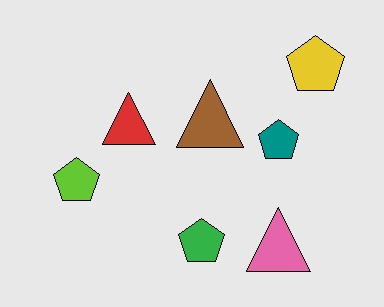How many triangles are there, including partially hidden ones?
There are 3 triangles.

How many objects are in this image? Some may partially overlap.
There are 7 objects.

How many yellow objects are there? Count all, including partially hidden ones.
There is 1 yellow object.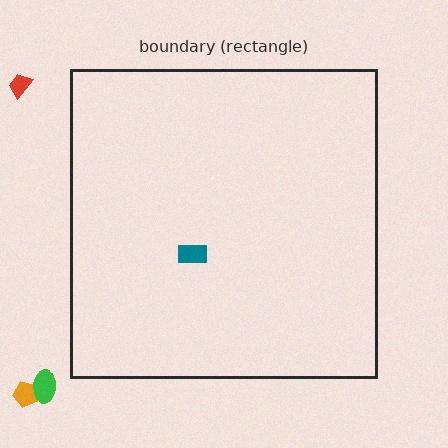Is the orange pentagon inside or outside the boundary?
Outside.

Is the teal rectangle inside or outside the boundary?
Inside.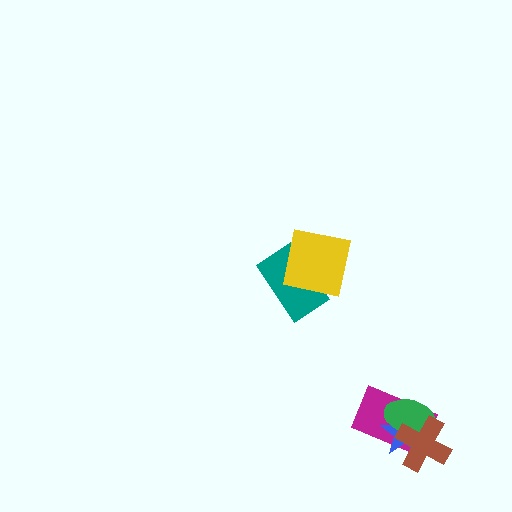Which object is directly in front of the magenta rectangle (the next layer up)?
The blue star is directly in front of the magenta rectangle.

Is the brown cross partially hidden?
No, no other shape covers it.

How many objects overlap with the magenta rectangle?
3 objects overlap with the magenta rectangle.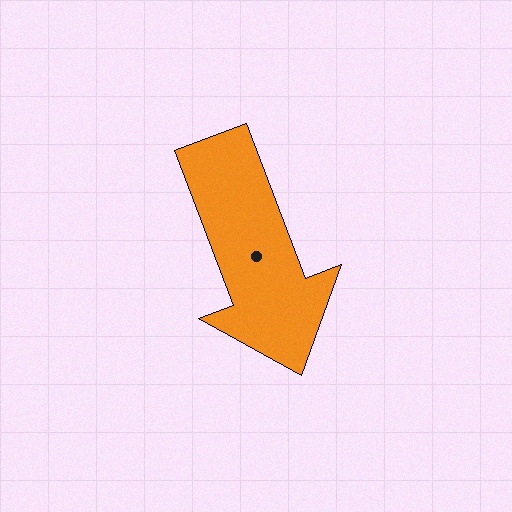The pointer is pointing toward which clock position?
Roughly 5 o'clock.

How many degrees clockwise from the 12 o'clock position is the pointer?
Approximately 159 degrees.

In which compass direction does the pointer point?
South.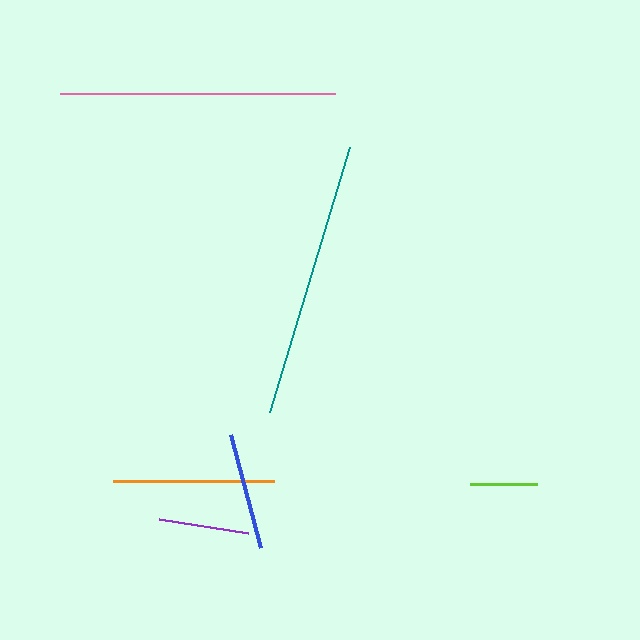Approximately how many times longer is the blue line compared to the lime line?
The blue line is approximately 1.7 times the length of the lime line.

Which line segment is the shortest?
The lime line is the shortest at approximately 68 pixels.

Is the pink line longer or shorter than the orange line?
The pink line is longer than the orange line.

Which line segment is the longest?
The teal line is the longest at approximately 277 pixels.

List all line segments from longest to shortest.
From longest to shortest: teal, pink, orange, blue, purple, lime.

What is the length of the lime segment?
The lime segment is approximately 68 pixels long.